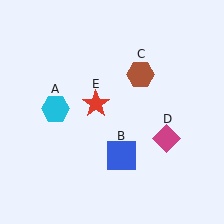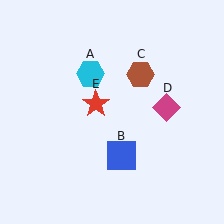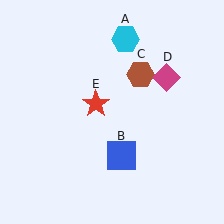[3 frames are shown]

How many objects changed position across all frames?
2 objects changed position: cyan hexagon (object A), magenta diamond (object D).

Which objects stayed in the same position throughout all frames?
Blue square (object B) and brown hexagon (object C) and red star (object E) remained stationary.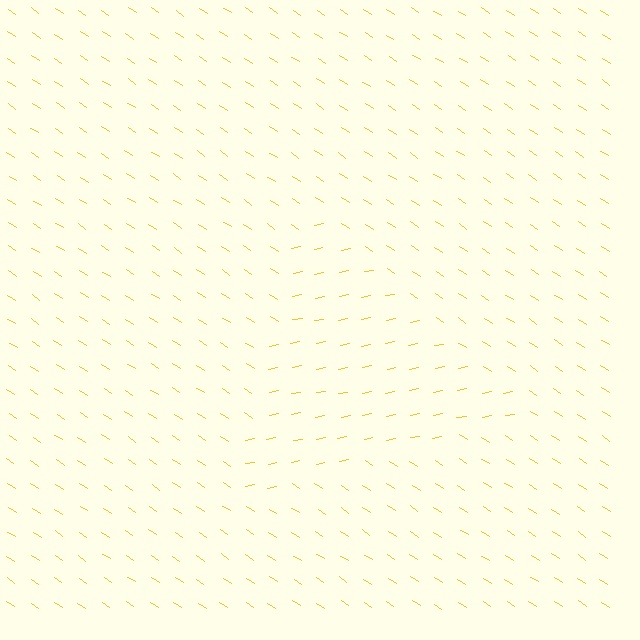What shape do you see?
I see a triangle.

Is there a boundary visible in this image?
Yes, there is a texture boundary formed by a change in line orientation.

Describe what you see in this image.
The image is filled with small yellow line segments. A triangle region in the image has lines oriented differently from the surrounding lines, creating a visible texture boundary.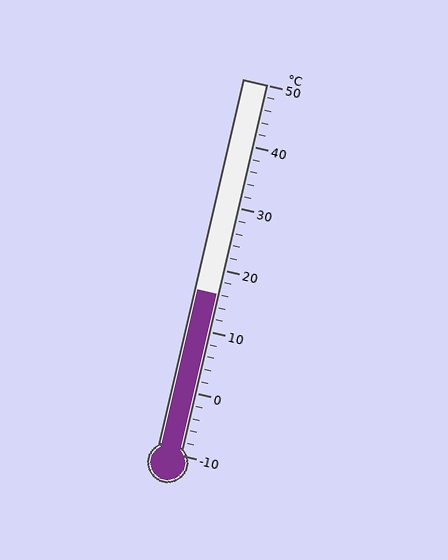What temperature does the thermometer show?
The thermometer shows approximately 16°C.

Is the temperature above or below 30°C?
The temperature is below 30°C.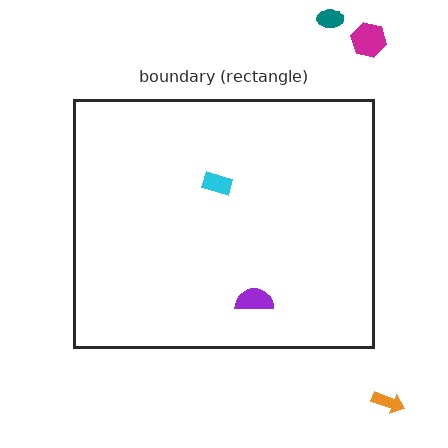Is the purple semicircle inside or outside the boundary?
Inside.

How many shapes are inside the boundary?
2 inside, 3 outside.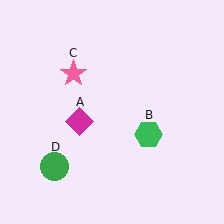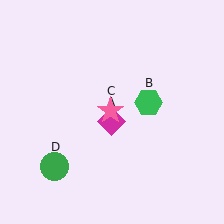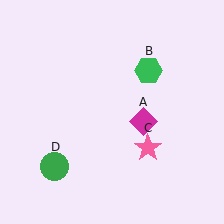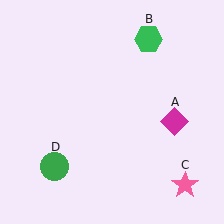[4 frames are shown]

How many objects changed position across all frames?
3 objects changed position: magenta diamond (object A), green hexagon (object B), pink star (object C).